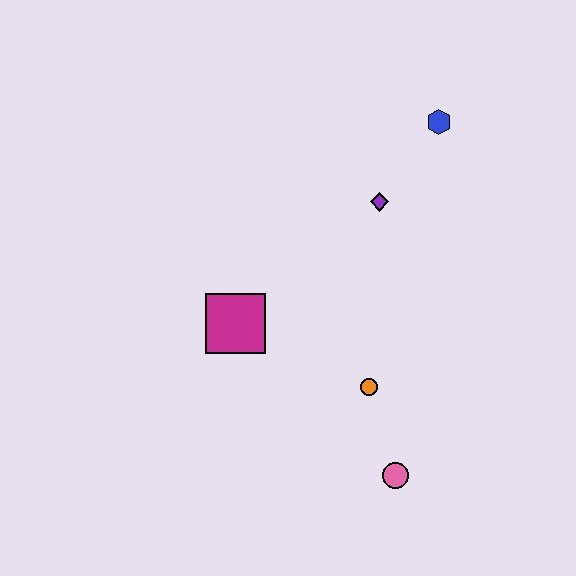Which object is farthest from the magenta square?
The blue hexagon is farthest from the magenta square.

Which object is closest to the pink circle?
The orange circle is closest to the pink circle.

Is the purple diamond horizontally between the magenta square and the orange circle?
No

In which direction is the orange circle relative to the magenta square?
The orange circle is to the right of the magenta square.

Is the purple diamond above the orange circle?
Yes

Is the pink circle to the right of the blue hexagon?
No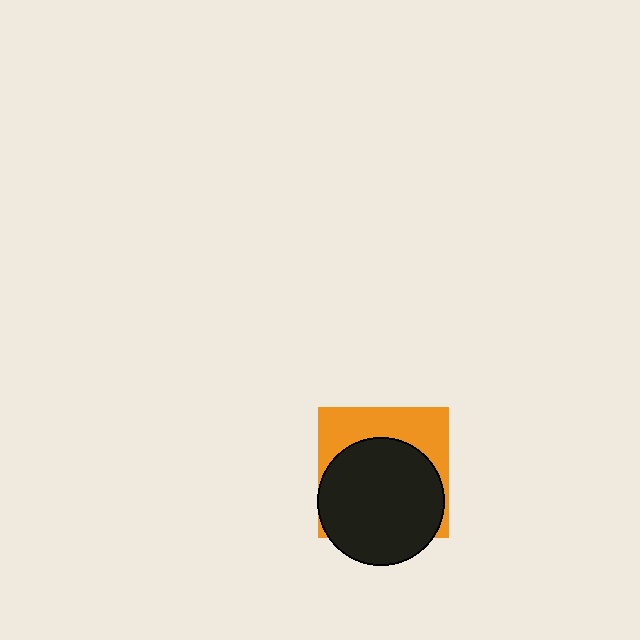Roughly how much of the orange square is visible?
A small part of it is visible (roughly 37%).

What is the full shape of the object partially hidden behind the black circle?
The partially hidden object is an orange square.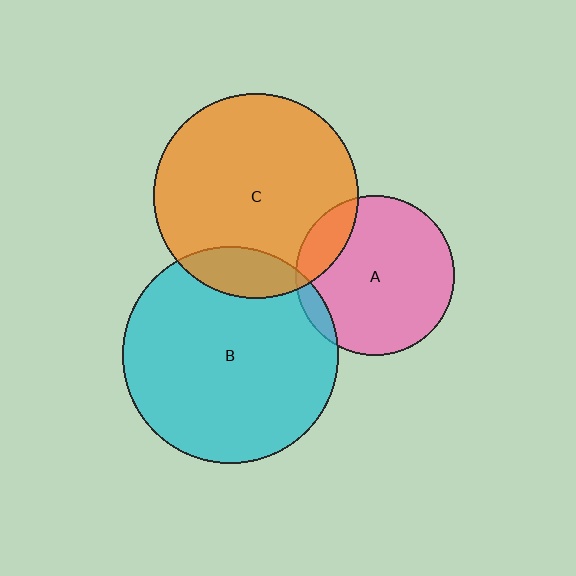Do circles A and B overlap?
Yes.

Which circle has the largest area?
Circle B (cyan).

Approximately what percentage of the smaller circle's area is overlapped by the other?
Approximately 5%.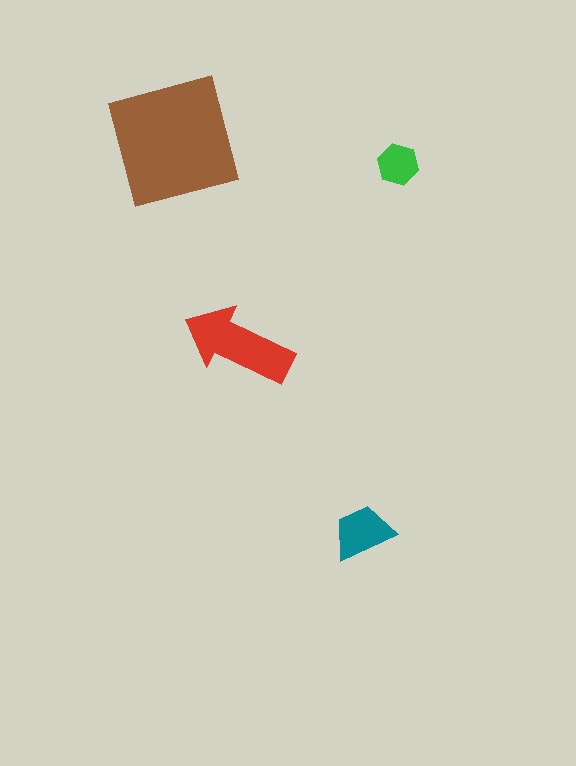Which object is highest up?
The brown square is topmost.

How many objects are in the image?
There are 4 objects in the image.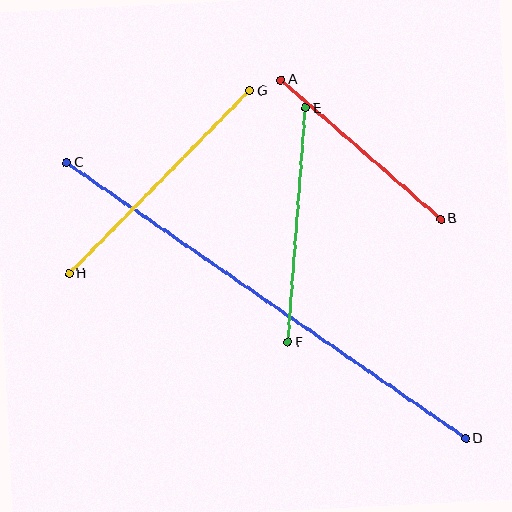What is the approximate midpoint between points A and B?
The midpoint is at approximately (361, 149) pixels.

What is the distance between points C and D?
The distance is approximately 485 pixels.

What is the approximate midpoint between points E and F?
The midpoint is at approximately (297, 225) pixels.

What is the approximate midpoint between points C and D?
The midpoint is at approximately (266, 301) pixels.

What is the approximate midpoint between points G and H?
The midpoint is at approximately (159, 182) pixels.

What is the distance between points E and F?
The distance is approximately 235 pixels.